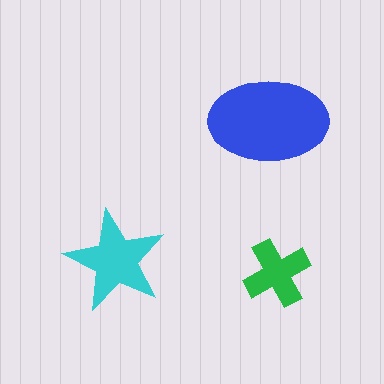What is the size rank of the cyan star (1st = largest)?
2nd.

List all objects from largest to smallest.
The blue ellipse, the cyan star, the green cross.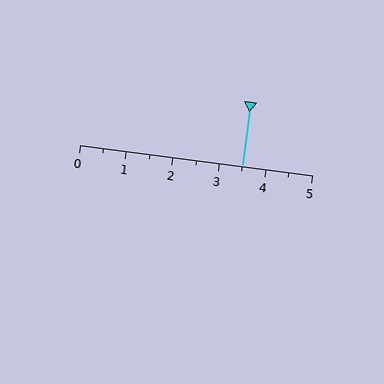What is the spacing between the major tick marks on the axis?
The major ticks are spaced 1 apart.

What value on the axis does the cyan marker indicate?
The marker indicates approximately 3.5.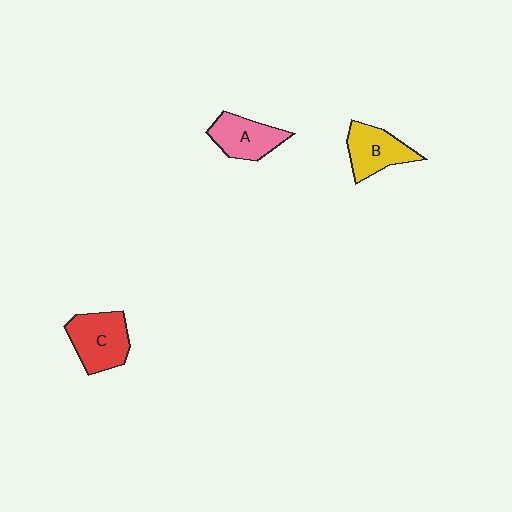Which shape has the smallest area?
Shape A (pink).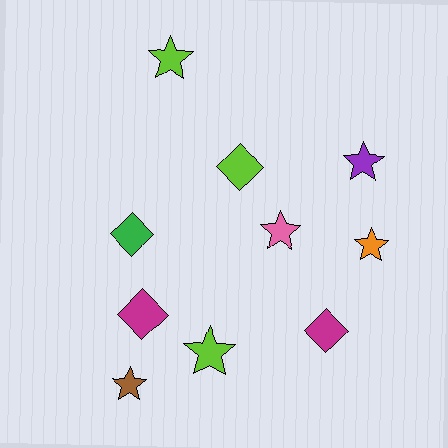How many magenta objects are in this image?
There are 2 magenta objects.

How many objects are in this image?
There are 10 objects.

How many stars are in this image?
There are 6 stars.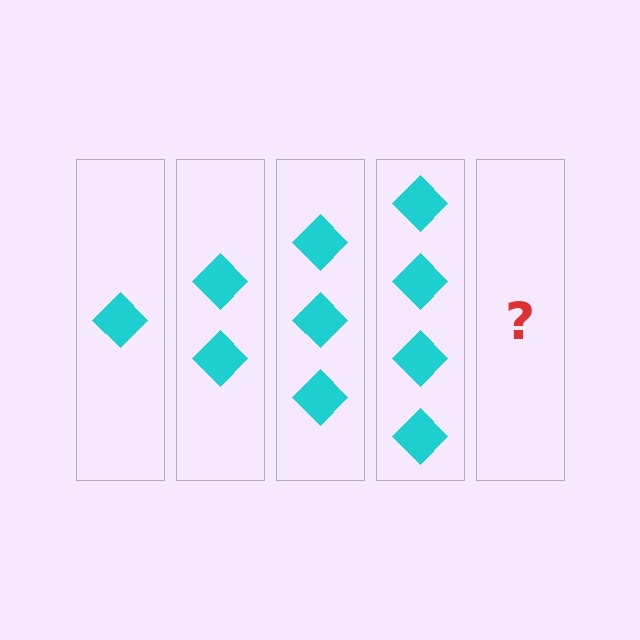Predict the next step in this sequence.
The next step is 5 diamonds.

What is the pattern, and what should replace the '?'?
The pattern is that each step adds one more diamond. The '?' should be 5 diamonds.